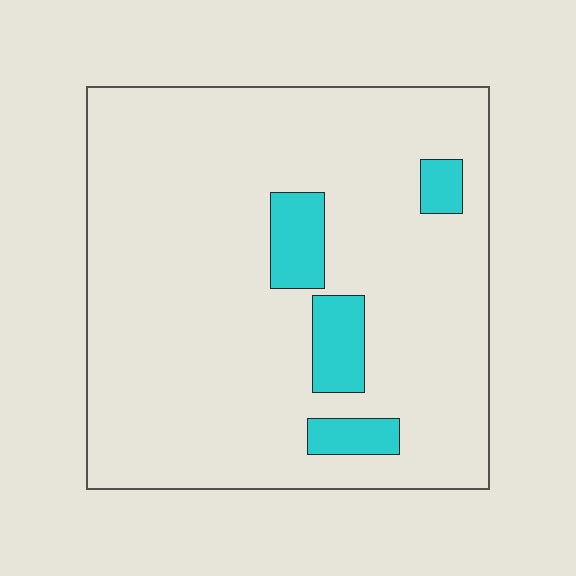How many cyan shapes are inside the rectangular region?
4.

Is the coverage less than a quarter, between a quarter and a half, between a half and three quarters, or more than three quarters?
Less than a quarter.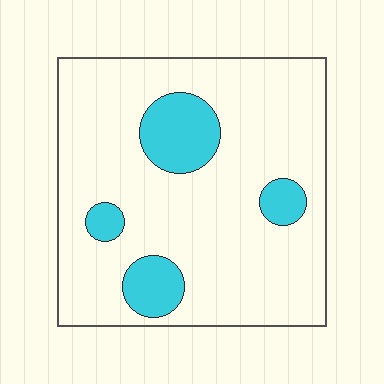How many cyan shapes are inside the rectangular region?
4.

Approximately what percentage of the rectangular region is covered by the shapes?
Approximately 15%.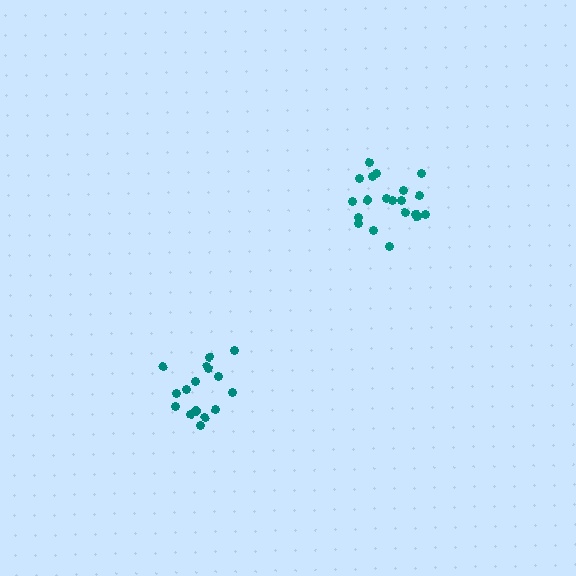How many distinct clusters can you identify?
There are 2 distinct clusters.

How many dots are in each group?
Group 1: 20 dots, Group 2: 16 dots (36 total).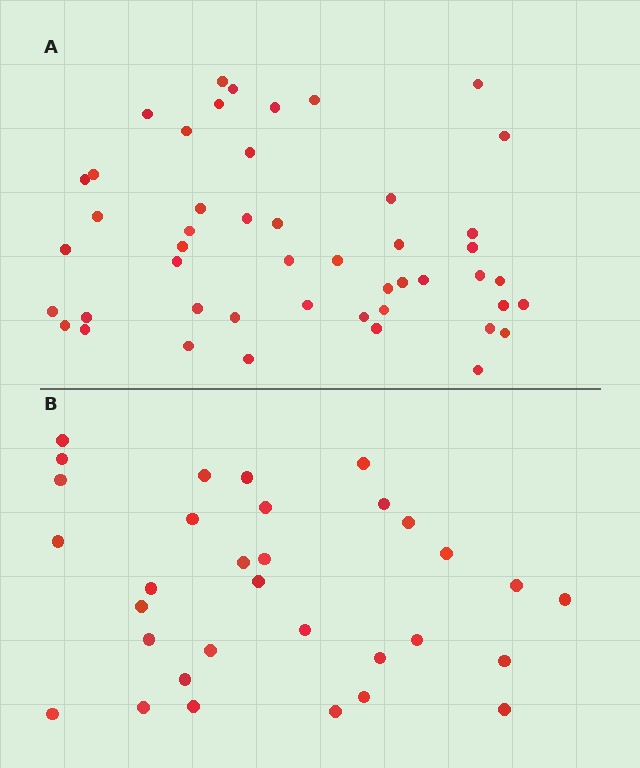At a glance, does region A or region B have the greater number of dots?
Region A (the top region) has more dots.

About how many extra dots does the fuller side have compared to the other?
Region A has approximately 15 more dots than region B.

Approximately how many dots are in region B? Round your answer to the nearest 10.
About 30 dots. (The exact count is 32, which rounds to 30.)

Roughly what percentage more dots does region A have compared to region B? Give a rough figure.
About 50% more.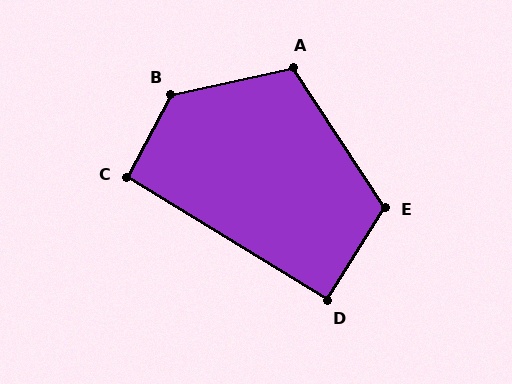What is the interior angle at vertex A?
Approximately 111 degrees (obtuse).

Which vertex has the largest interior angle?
B, at approximately 130 degrees.